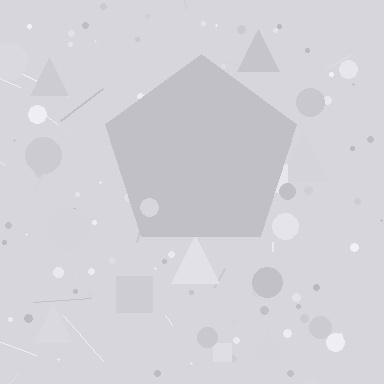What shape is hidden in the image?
A pentagon is hidden in the image.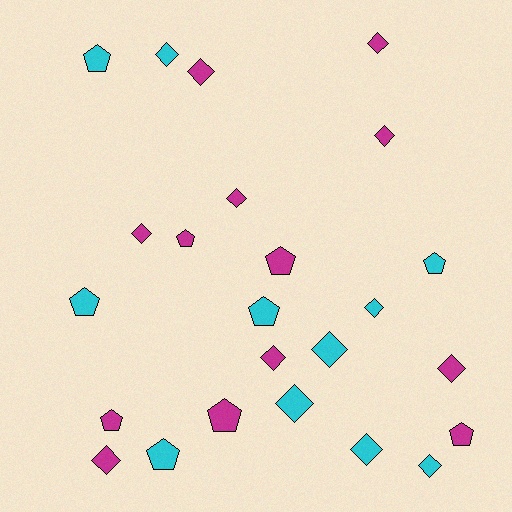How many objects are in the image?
There are 24 objects.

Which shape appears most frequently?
Diamond, with 14 objects.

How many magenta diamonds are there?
There are 8 magenta diamonds.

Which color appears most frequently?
Magenta, with 13 objects.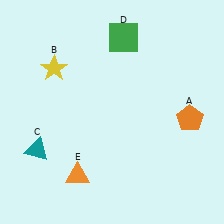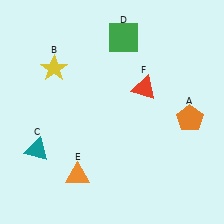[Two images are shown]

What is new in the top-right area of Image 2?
A red triangle (F) was added in the top-right area of Image 2.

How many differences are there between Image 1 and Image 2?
There is 1 difference between the two images.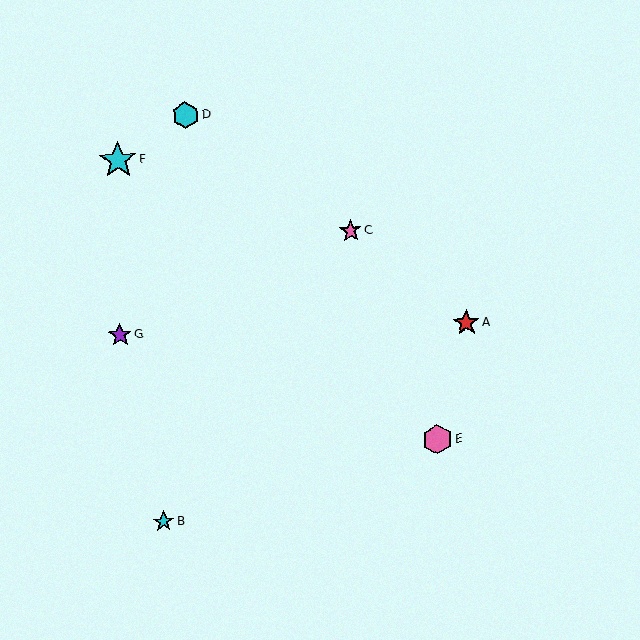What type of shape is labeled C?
Shape C is a pink star.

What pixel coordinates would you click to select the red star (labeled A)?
Click at (467, 323) to select the red star A.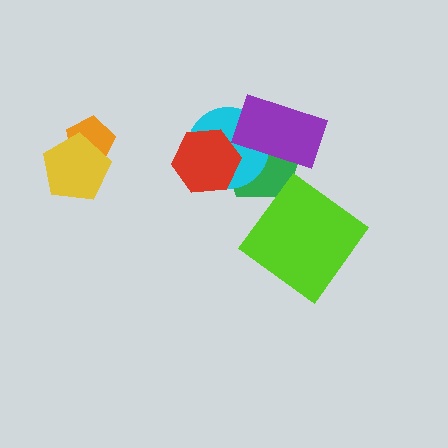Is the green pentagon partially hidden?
Yes, it is partially covered by another shape.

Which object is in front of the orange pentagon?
The yellow pentagon is in front of the orange pentagon.